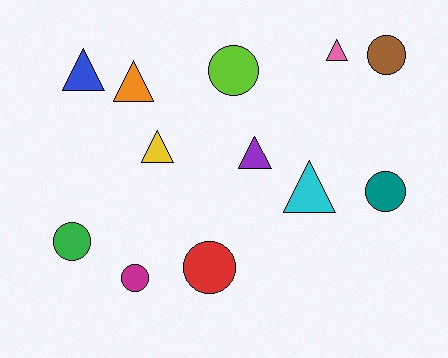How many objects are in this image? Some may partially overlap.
There are 12 objects.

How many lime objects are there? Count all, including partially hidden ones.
There is 1 lime object.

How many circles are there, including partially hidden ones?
There are 6 circles.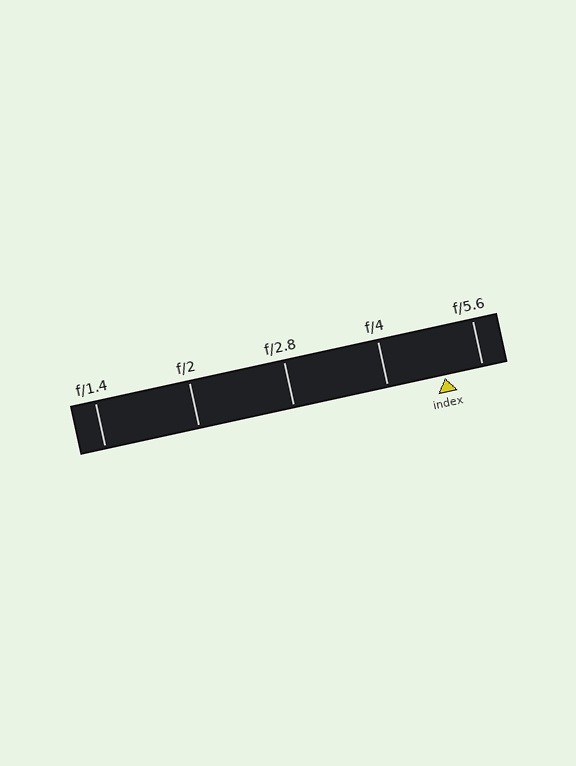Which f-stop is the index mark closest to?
The index mark is closest to f/5.6.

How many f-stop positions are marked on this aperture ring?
There are 5 f-stop positions marked.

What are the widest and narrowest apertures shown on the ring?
The widest aperture shown is f/1.4 and the narrowest is f/5.6.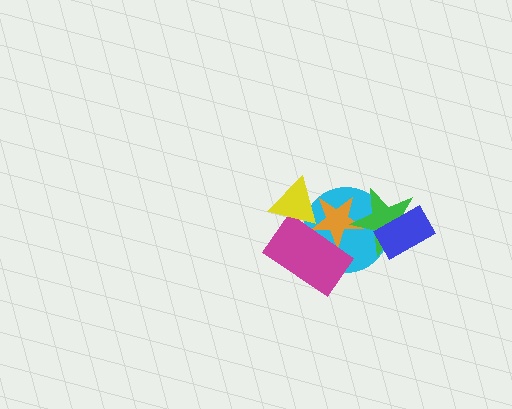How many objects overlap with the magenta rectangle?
3 objects overlap with the magenta rectangle.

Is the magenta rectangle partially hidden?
Yes, it is partially covered by another shape.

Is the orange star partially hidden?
Yes, it is partially covered by another shape.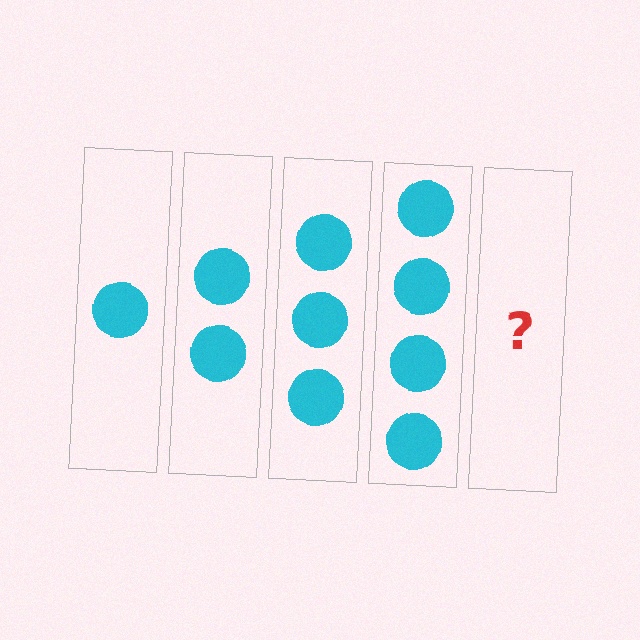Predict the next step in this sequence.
The next step is 5 circles.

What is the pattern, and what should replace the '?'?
The pattern is that each step adds one more circle. The '?' should be 5 circles.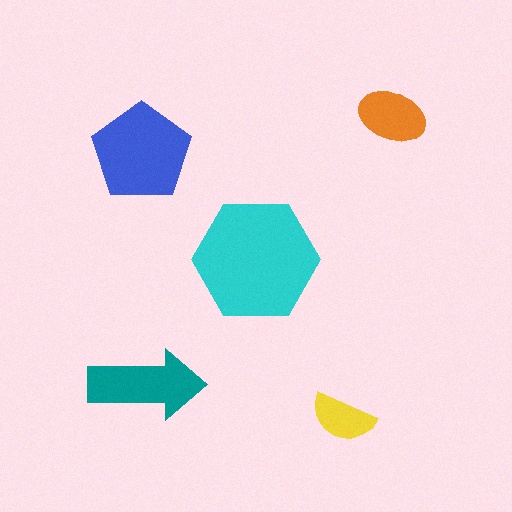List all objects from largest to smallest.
The cyan hexagon, the blue pentagon, the teal arrow, the orange ellipse, the yellow semicircle.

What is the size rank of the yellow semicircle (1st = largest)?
5th.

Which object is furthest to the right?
The orange ellipse is rightmost.